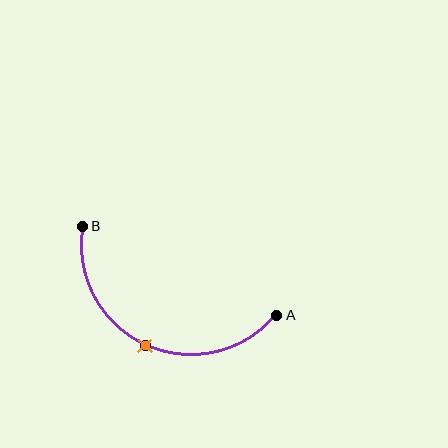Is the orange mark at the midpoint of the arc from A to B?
Yes. The orange mark lies on the arc at equal arc-length from both A and B — it is the arc midpoint.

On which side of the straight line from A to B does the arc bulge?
The arc bulges below the straight line connecting A and B.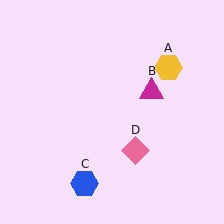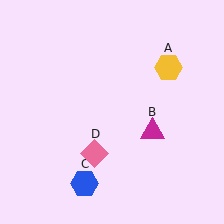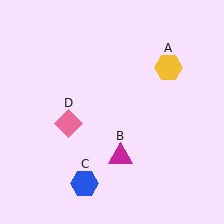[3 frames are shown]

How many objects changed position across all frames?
2 objects changed position: magenta triangle (object B), pink diamond (object D).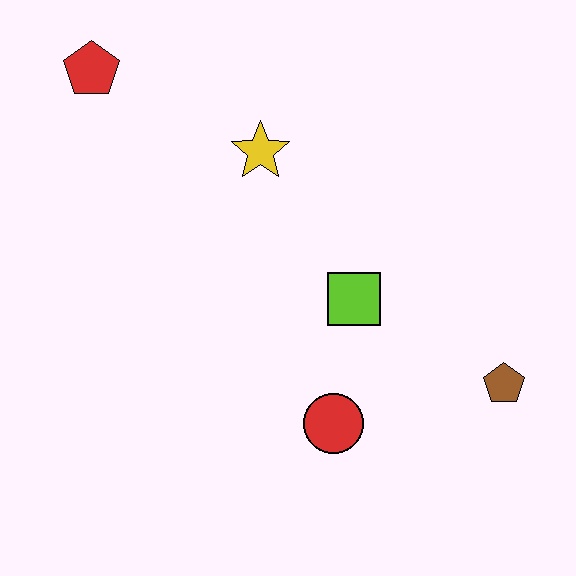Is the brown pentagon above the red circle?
Yes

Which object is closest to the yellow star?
The lime square is closest to the yellow star.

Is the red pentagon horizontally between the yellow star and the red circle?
No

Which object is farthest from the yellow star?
The brown pentagon is farthest from the yellow star.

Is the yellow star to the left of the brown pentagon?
Yes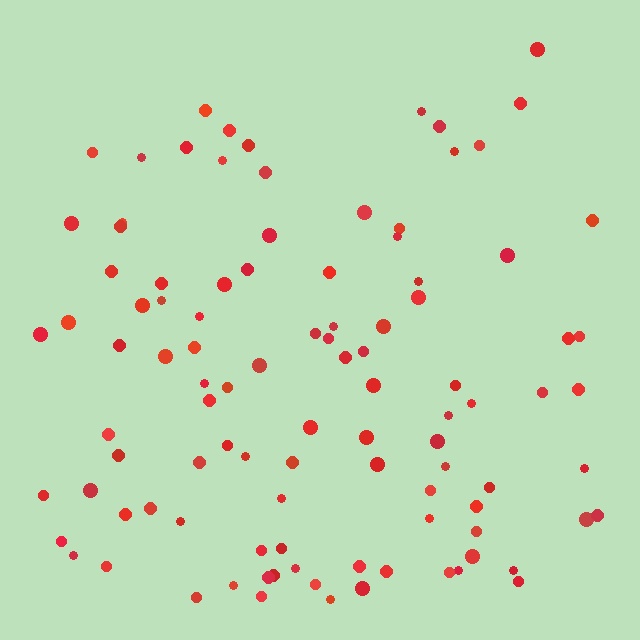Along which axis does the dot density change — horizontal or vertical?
Vertical.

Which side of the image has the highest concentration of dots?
The bottom.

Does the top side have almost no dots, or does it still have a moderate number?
Still a moderate number, just noticeably fewer than the bottom.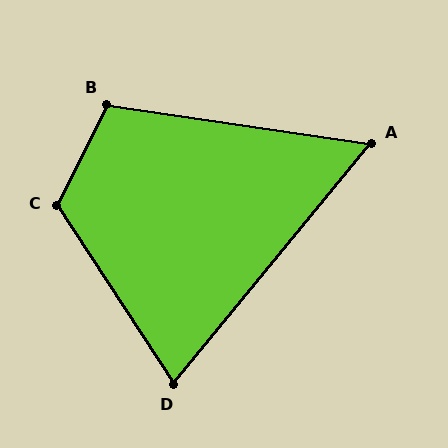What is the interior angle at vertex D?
Approximately 73 degrees (acute).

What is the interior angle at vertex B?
Approximately 107 degrees (obtuse).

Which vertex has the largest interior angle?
C, at approximately 121 degrees.